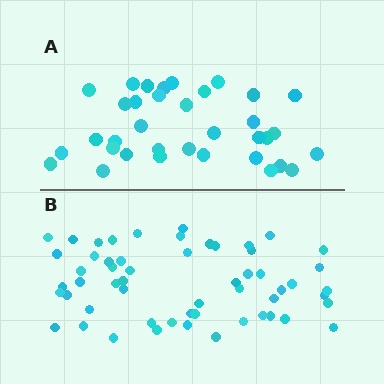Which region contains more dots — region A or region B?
Region B (the bottom region) has more dots.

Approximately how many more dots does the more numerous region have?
Region B has approximately 20 more dots than region A.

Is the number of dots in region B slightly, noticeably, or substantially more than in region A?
Region B has substantially more. The ratio is roughly 1.6 to 1.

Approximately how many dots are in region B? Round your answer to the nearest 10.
About 60 dots. (The exact count is 56, which rounds to 60.)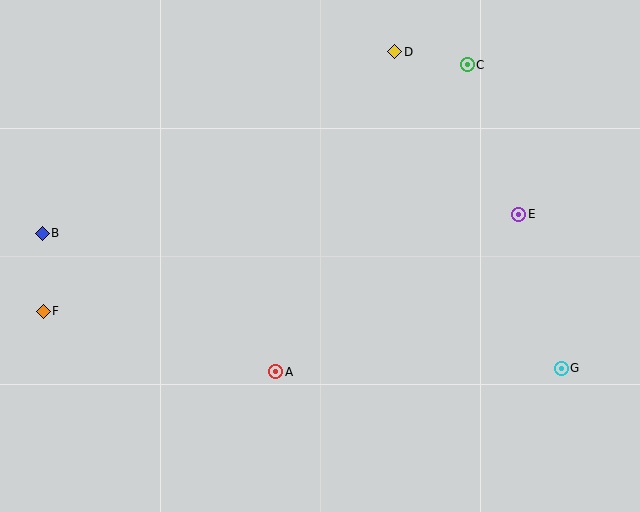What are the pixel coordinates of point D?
Point D is at (395, 52).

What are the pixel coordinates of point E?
Point E is at (519, 214).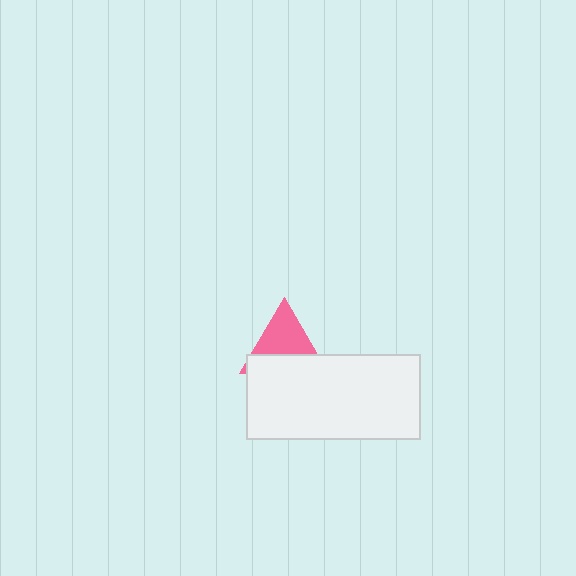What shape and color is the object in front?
The object in front is a white rectangle.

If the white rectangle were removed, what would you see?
You would see the complete pink triangle.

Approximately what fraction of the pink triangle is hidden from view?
Roughly 44% of the pink triangle is hidden behind the white rectangle.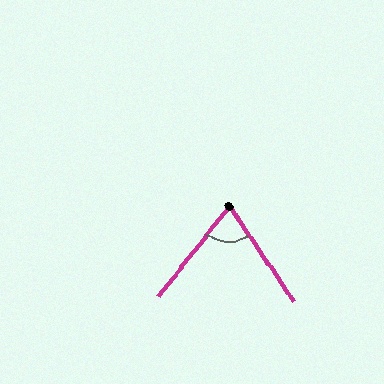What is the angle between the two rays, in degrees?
Approximately 72 degrees.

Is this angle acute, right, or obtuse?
It is acute.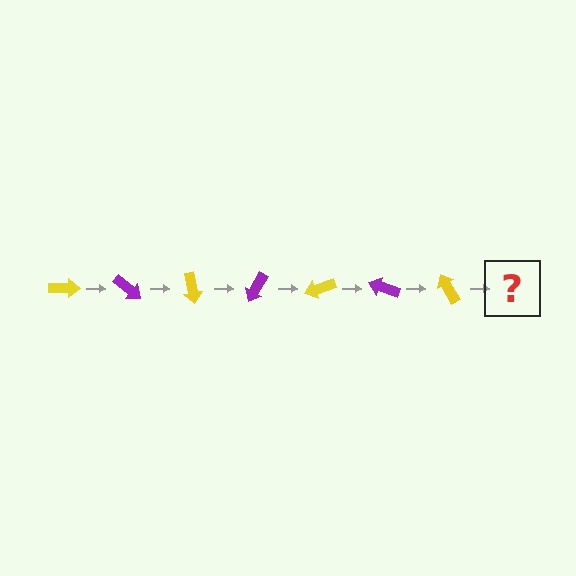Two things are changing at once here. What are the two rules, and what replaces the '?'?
The two rules are that it rotates 40 degrees each step and the color cycles through yellow and purple. The '?' should be a purple arrow, rotated 280 degrees from the start.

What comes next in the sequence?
The next element should be a purple arrow, rotated 280 degrees from the start.